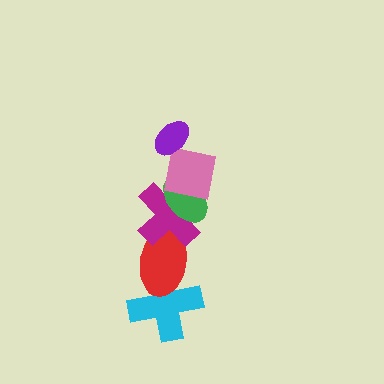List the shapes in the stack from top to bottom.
From top to bottom: the purple ellipse, the pink square, the green ellipse, the magenta cross, the red ellipse, the cyan cross.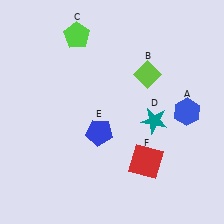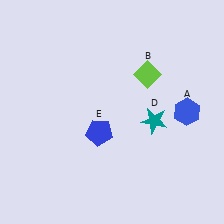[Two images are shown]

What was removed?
The red square (F), the lime pentagon (C) were removed in Image 2.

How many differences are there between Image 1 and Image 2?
There are 2 differences between the two images.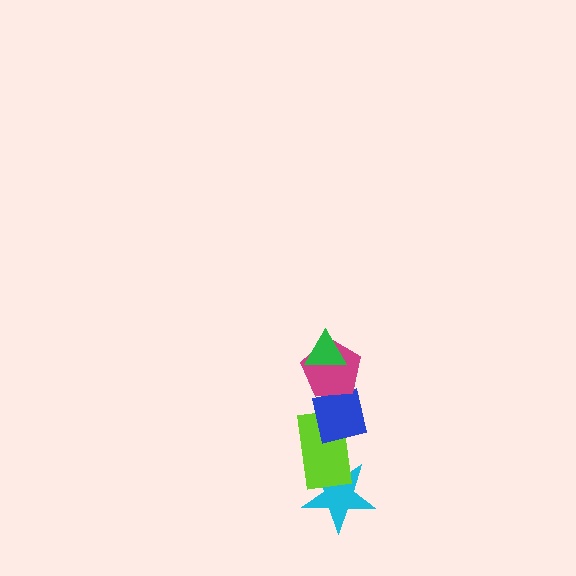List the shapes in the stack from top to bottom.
From top to bottom: the green triangle, the magenta pentagon, the blue square, the lime rectangle, the cyan star.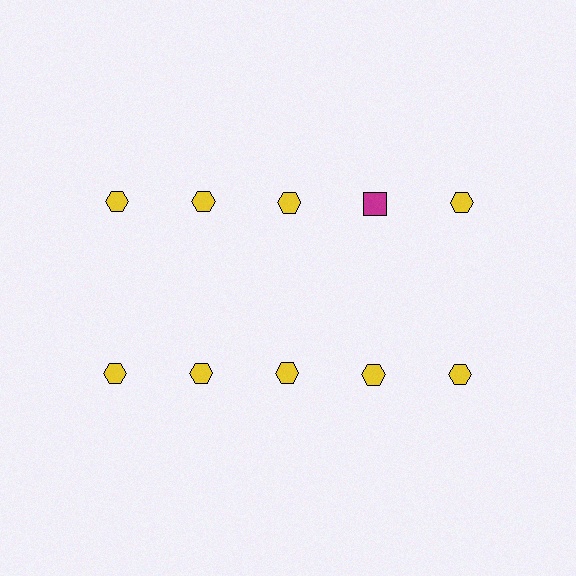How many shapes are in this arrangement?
There are 10 shapes arranged in a grid pattern.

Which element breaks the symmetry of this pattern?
The magenta square in the top row, second from right column breaks the symmetry. All other shapes are yellow hexagons.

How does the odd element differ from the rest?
It differs in both color (magenta instead of yellow) and shape (square instead of hexagon).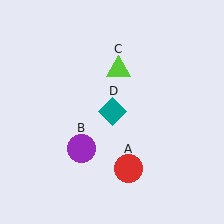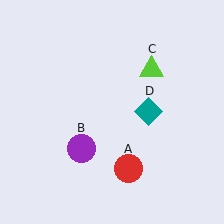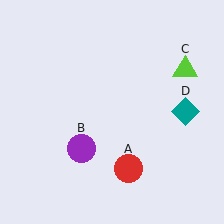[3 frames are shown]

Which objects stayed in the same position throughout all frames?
Red circle (object A) and purple circle (object B) remained stationary.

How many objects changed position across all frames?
2 objects changed position: lime triangle (object C), teal diamond (object D).